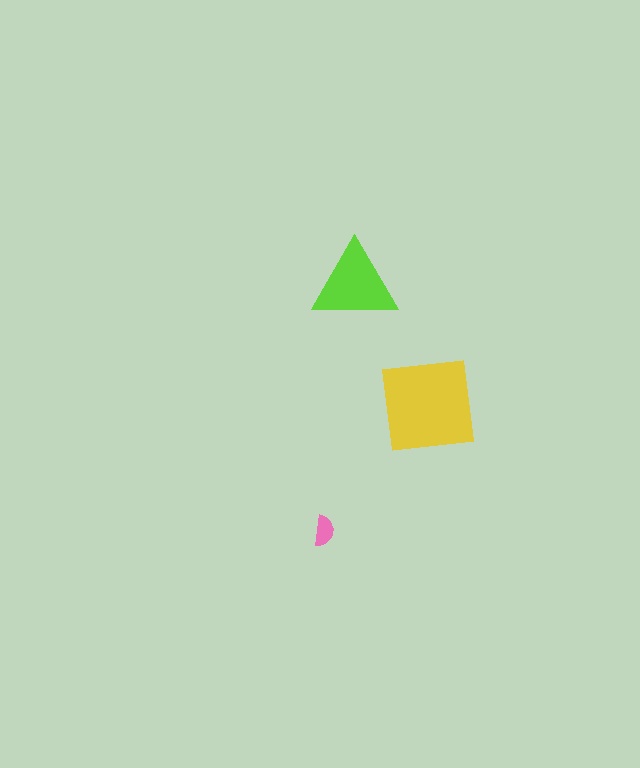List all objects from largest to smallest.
The yellow square, the lime triangle, the pink semicircle.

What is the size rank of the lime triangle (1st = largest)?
2nd.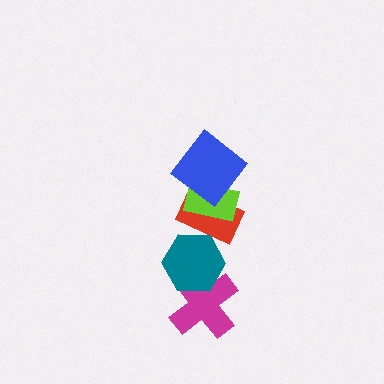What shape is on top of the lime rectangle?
The blue diamond is on top of the lime rectangle.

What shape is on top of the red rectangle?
The lime rectangle is on top of the red rectangle.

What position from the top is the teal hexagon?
The teal hexagon is 4th from the top.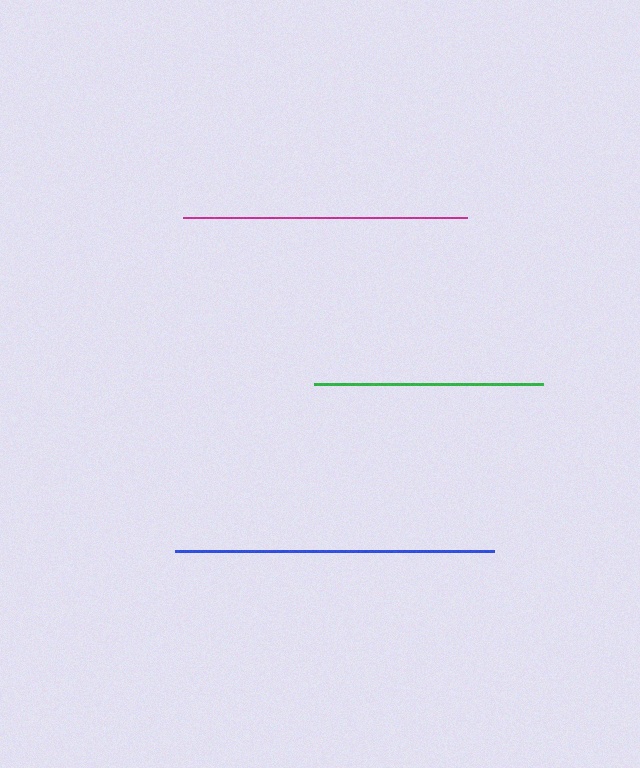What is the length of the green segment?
The green segment is approximately 229 pixels long.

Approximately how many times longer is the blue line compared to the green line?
The blue line is approximately 1.4 times the length of the green line.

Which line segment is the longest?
The blue line is the longest at approximately 319 pixels.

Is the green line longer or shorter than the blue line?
The blue line is longer than the green line.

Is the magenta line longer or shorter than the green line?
The magenta line is longer than the green line.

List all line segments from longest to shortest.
From longest to shortest: blue, magenta, green.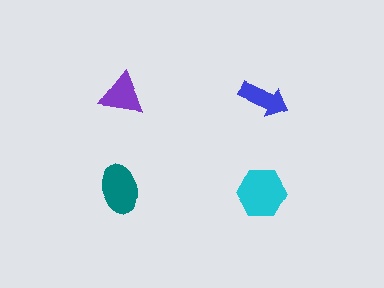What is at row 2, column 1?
A teal ellipse.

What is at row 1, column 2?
A blue arrow.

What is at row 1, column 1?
A purple triangle.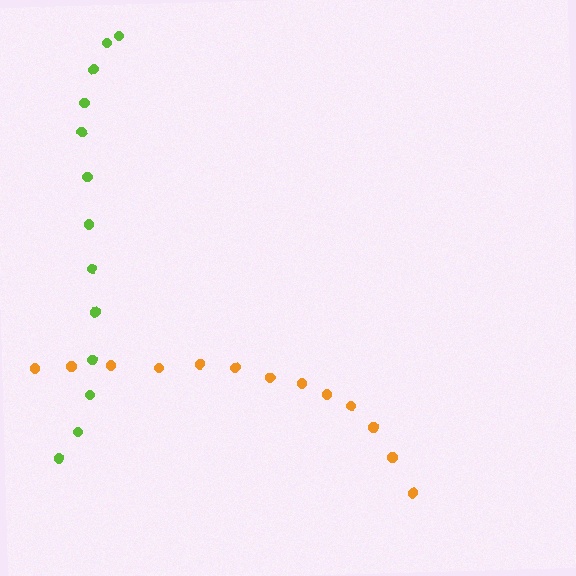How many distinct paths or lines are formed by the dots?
There are 2 distinct paths.